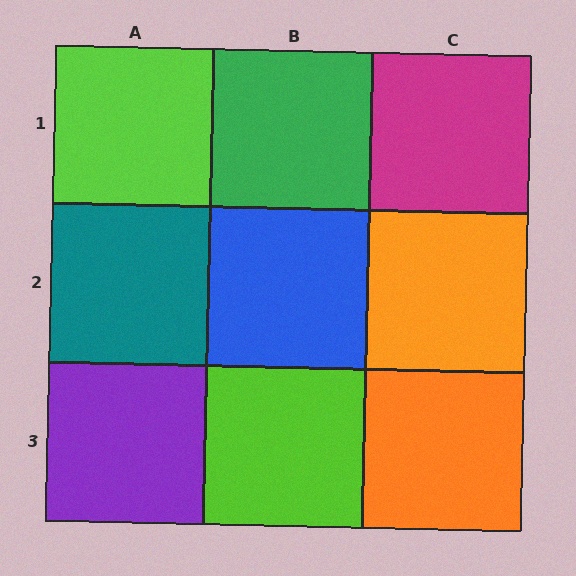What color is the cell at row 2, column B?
Blue.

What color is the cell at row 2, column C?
Orange.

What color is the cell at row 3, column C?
Orange.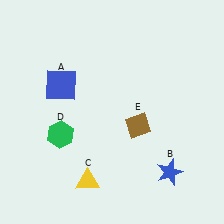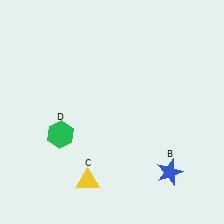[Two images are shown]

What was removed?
The brown diamond (E), the blue square (A) were removed in Image 2.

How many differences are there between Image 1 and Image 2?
There are 2 differences between the two images.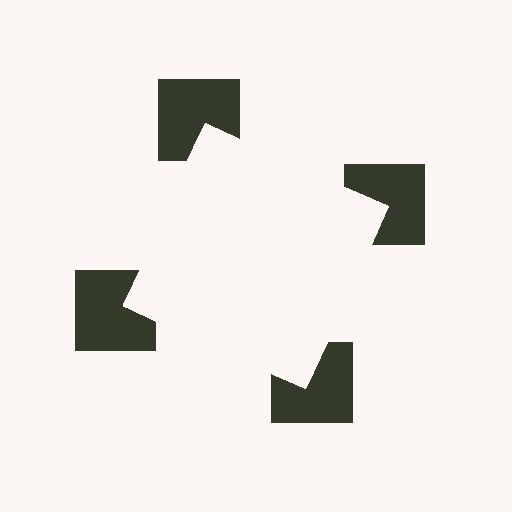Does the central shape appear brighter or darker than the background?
It typically appears slightly brighter than the background, even though no actual brightness change is drawn.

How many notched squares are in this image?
There are 4 — one at each vertex of the illusory square.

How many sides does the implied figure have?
4 sides.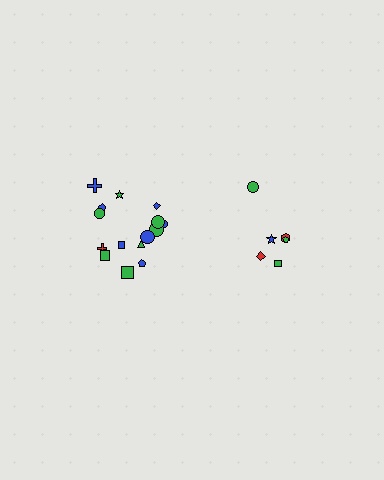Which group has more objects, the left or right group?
The left group.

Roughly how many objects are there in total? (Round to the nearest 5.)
Roughly 20 objects in total.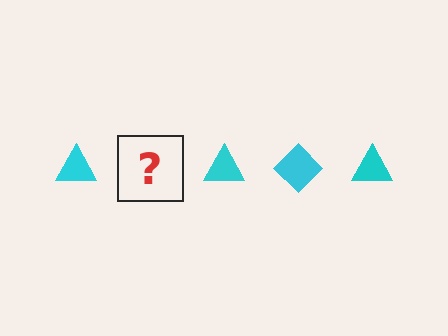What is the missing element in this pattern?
The missing element is a cyan diamond.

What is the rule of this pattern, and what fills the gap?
The rule is that the pattern cycles through triangle, diamond shapes in cyan. The gap should be filled with a cyan diamond.